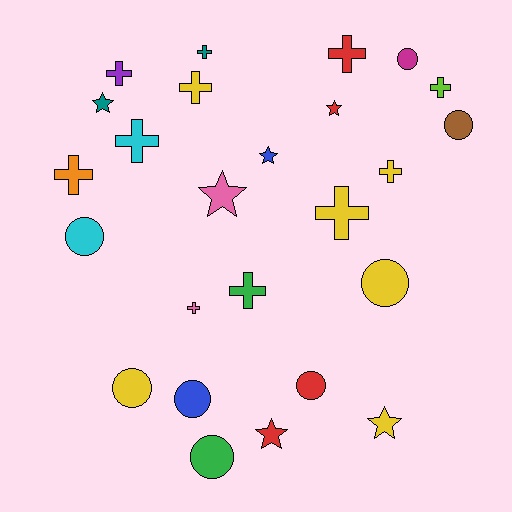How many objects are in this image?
There are 25 objects.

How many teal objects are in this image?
There are 2 teal objects.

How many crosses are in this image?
There are 11 crosses.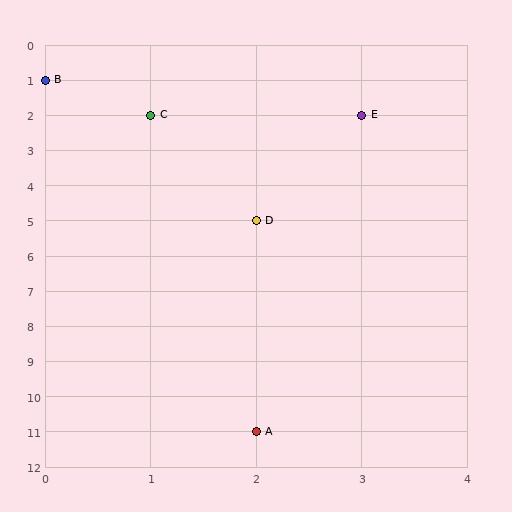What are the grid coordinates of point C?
Point C is at grid coordinates (1, 2).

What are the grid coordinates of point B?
Point B is at grid coordinates (0, 1).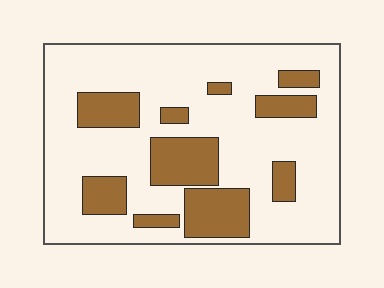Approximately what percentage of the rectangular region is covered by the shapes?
Approximately 25%.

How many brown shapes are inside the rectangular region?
10.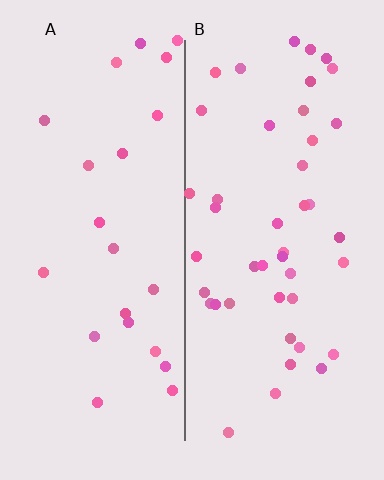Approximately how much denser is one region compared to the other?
Approximately 1.9× — region B over region A.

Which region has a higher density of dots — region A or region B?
B (the right).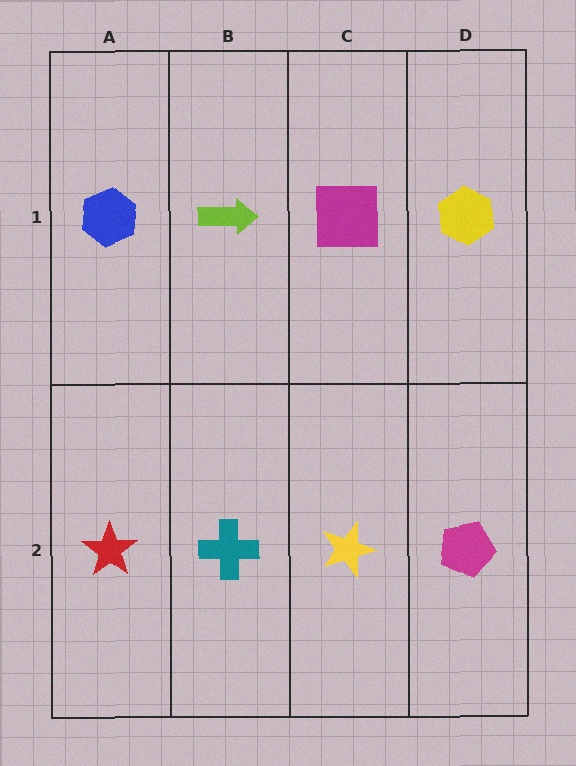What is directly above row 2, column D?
A yellow hexagon.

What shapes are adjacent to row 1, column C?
A yellow star (row 2, column C), a lime arrow (row 1, column B), a yellow hexagon (row 1, column D).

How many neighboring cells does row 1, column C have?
3.